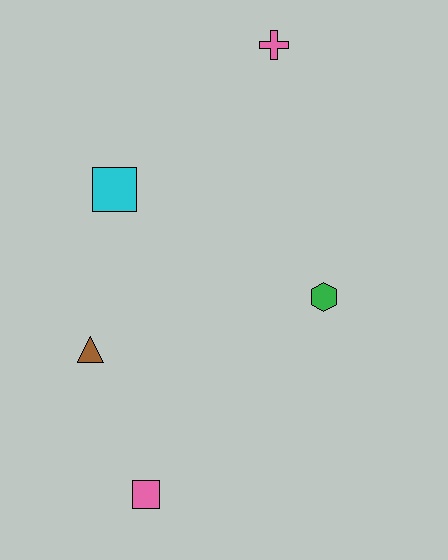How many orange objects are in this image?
There are no orange objects.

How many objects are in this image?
There are 5 objects.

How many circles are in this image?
There are no circles.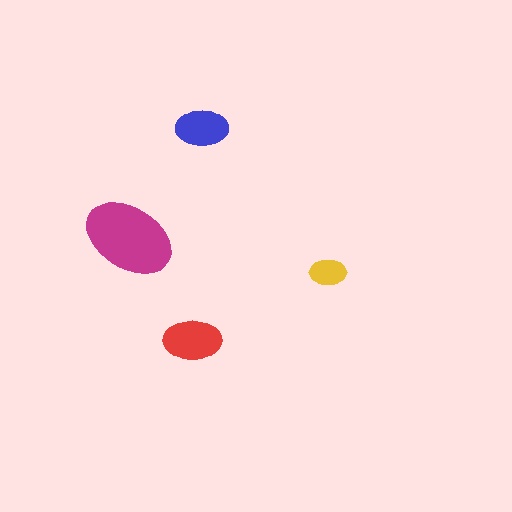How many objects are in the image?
There are 4 objects in the image.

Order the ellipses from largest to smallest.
the magenta one, the red one, the blue one, the yellow one.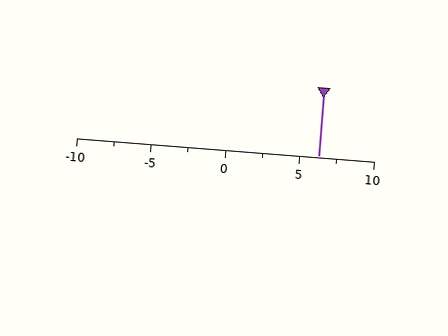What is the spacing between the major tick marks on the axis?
The major ticks are spaced 5 apart.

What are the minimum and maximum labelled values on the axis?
The axis runs from -10 to 10.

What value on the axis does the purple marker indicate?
The marker indicates approximately 6.2.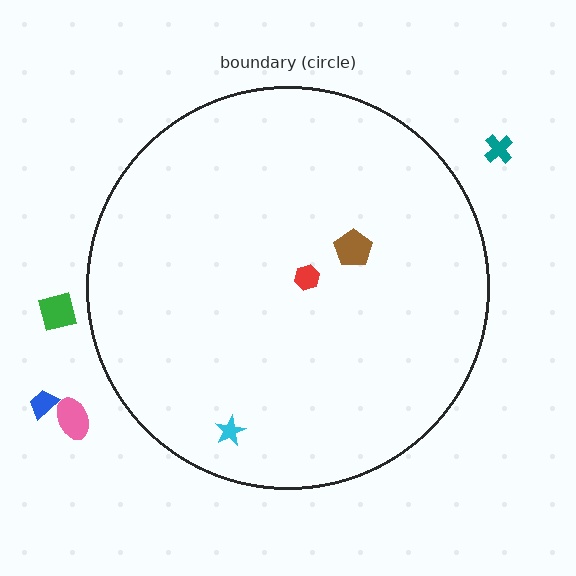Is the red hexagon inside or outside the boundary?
Inside.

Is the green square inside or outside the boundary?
Outside.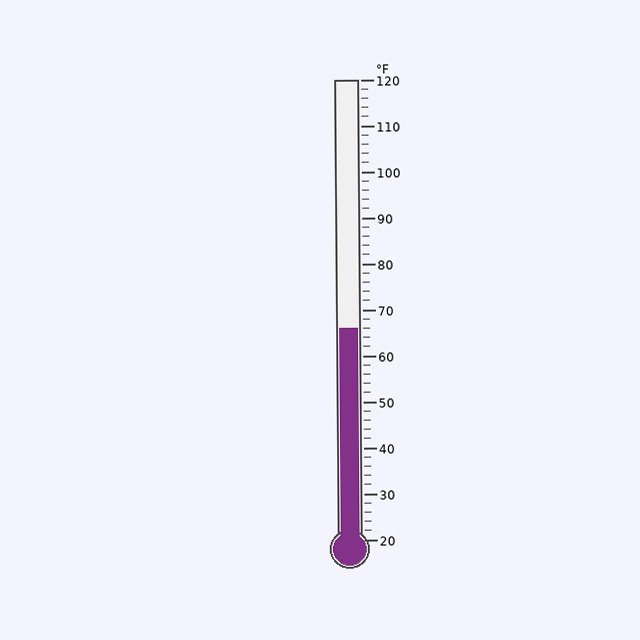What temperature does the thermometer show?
The thermometer shows approximately 66°F.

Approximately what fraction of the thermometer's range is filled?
The thermometer is filled to approximately 45% of its range.